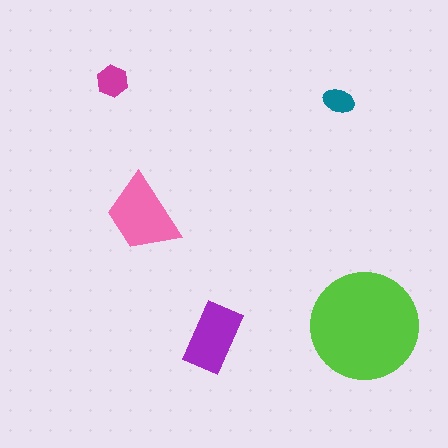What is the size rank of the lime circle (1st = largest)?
1st.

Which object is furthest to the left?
The magenta hexagon is leftmost.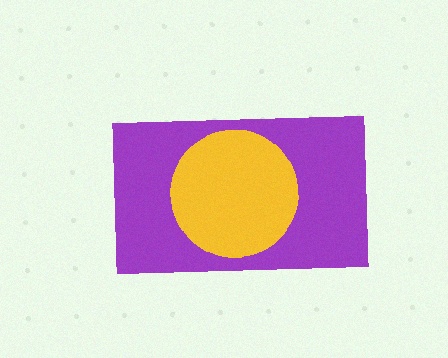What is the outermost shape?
The purple rectangle.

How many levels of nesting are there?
2.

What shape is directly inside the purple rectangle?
The yellow circle.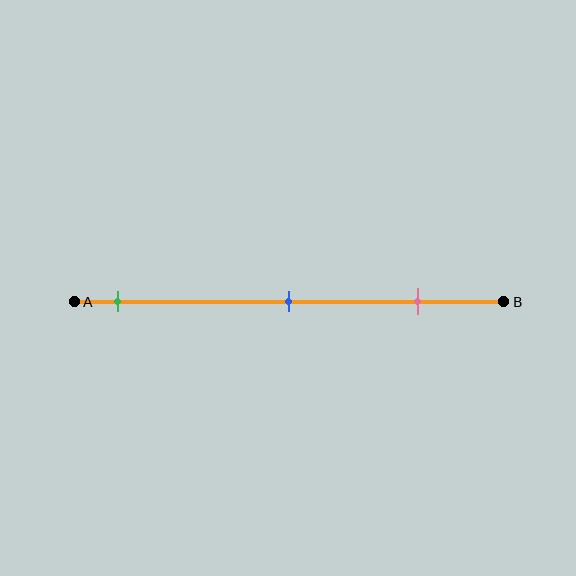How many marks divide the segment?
There are 3 marks dividing the segment.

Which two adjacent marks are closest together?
The blue and pink marks are the closest adjacent pair.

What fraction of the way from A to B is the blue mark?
The blue mark is approximately 50% (0.5) of the way from A to B.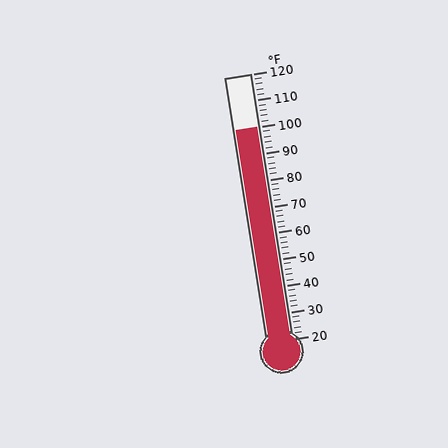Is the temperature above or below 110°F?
The temperature is below 110°F.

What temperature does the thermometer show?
The thermometer shows approximately 100°F.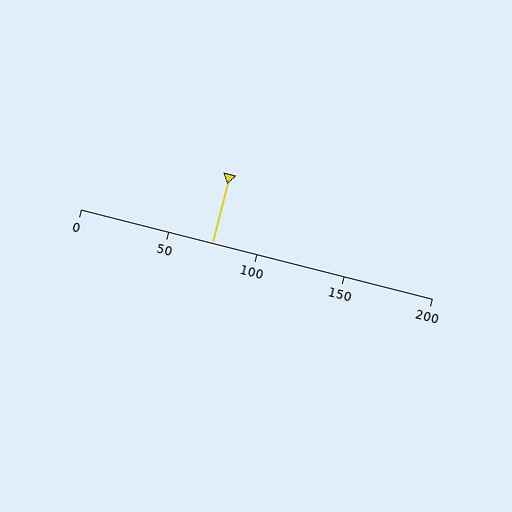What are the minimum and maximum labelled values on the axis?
The axis runs from 0 to 200.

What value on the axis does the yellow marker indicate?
The marker indicates approximately 75.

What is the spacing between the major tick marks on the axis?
The major ticks are spaced 50 apart.